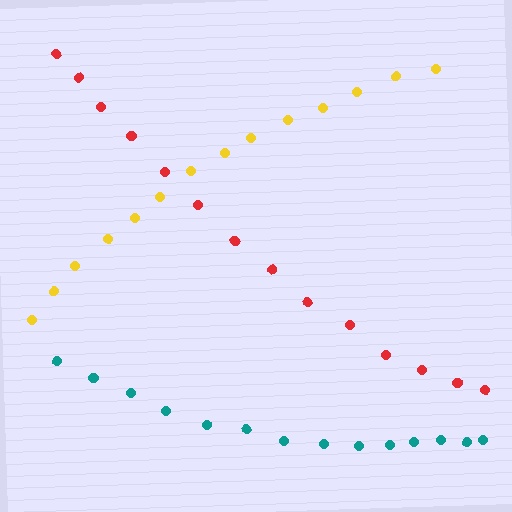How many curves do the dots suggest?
There are 3 distinct paths.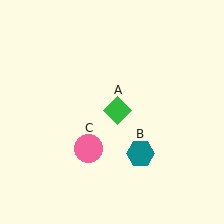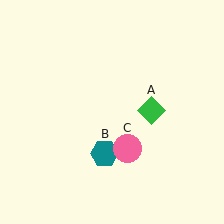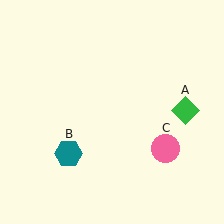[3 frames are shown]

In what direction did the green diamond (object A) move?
The green diamond (object A) moved right.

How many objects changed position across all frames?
3 objects changed position: green diamond (object A), teal hexagon (object B), pink circle (object C).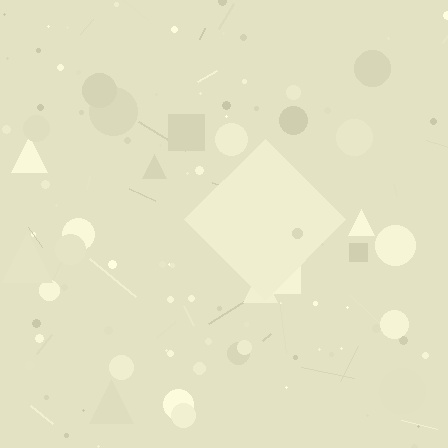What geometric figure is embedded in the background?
A diamond is embedded in the background.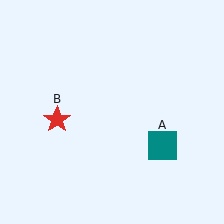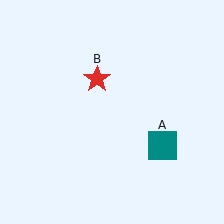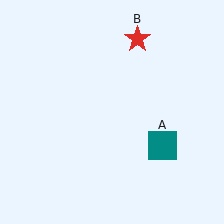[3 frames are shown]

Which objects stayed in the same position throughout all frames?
Teal square (object A) remained stationary.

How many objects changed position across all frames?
1 object changed position: red star (object B).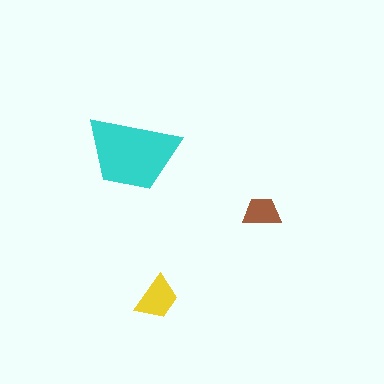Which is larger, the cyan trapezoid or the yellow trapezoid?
The cyan one.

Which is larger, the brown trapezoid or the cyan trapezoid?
The cyan one.